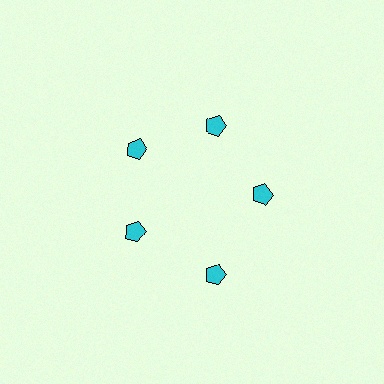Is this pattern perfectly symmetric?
No. The 5 cyan pentagons are arranged in a ring, but one element near the 5 o'clock position is pushed outward from the center, breaking the 5-fold rotational symmetry.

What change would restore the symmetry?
The symmetry would be restored by moving it inward, back onto the ring so that all 5 pentagons sit at equal angles and equal distance from the center.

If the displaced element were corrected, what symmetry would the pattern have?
It would have 5-fold rotational symmetry — the pattern would map onto itself every 72 degrees.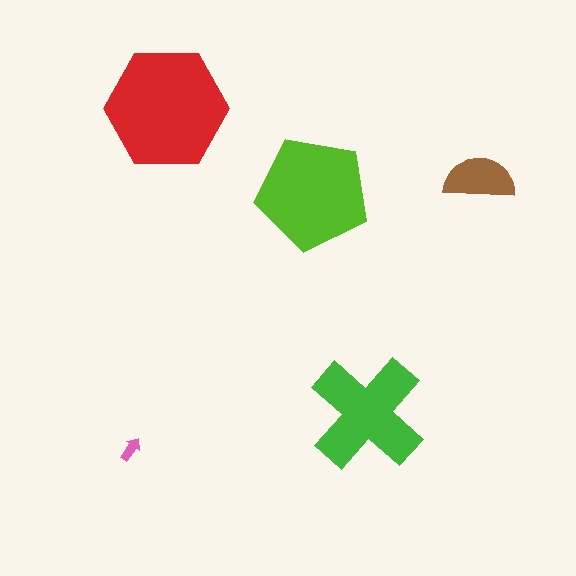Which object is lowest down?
The pink arrow is bottommost.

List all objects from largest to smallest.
The red hexagon, the lime pentagon, the green cross, the brown semicircle, the pink arrow.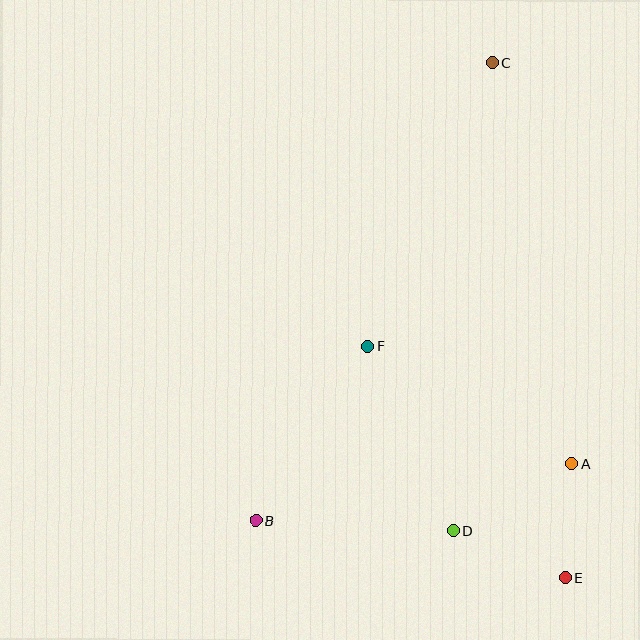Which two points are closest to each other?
Points A and E are closest to each other.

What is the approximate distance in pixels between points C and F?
The distance between C and F is approximately 310 pixels.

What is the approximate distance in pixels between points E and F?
The distance between E and F is approximately 304 pixels.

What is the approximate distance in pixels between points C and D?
The distance between C and D is approximately 469 pixels.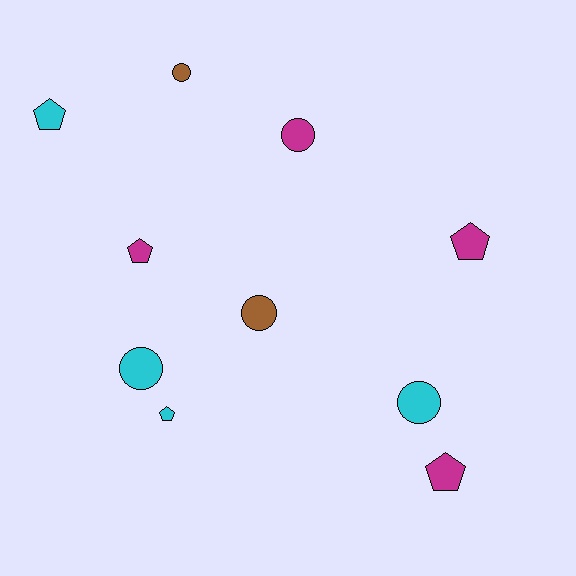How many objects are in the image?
There are 10 objects.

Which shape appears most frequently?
Circle, with 5 objects.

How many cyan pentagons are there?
There are 2 cyan pentagons.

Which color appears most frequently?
Cyan, with 4 objects.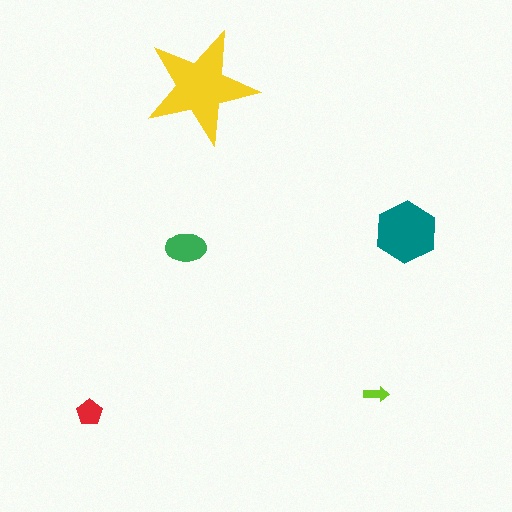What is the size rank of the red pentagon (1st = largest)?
4th.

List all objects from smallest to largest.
The lime arrow, the red pentagon, the green ellipse, the teal hexagon, the yellow star.